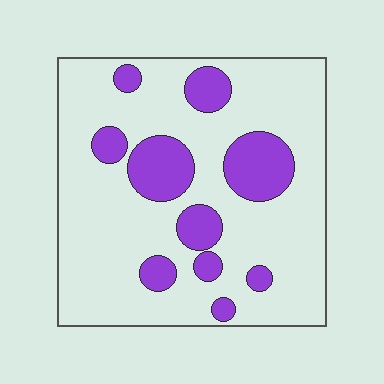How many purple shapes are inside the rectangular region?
10.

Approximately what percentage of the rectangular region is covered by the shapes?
Approximately 20%.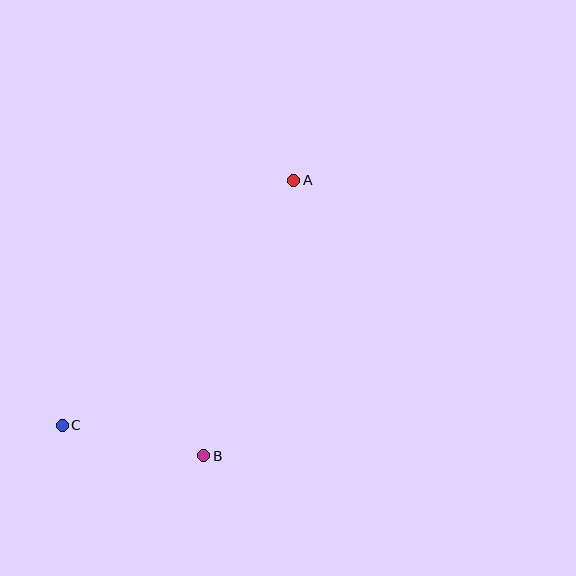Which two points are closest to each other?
Points B and C are closest to each other.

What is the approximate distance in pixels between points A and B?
The distance between A and B is approximately 290 pixels.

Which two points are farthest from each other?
Points A and C are farthest from each other.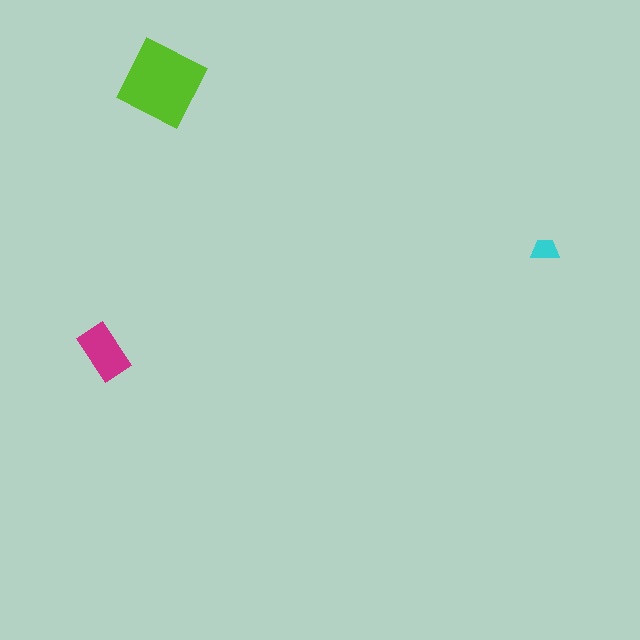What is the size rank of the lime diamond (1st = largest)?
1st.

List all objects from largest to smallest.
The lime diamond, the magenta rectangle, the cyan trapezoid.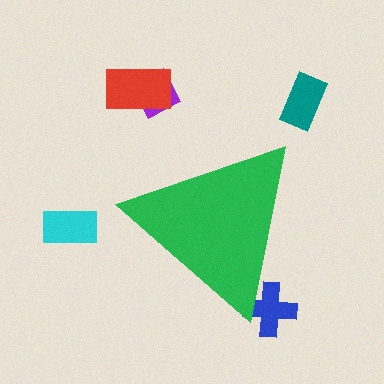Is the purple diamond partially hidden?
No, the purple diamond is fully visible.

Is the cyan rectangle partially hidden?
No, the cyan rectangle is fully visible.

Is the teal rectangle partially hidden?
No, the teal rectangle is fully visible.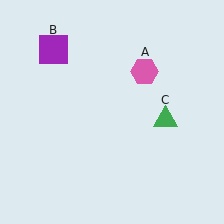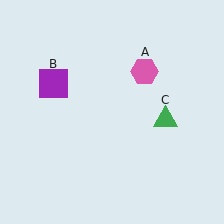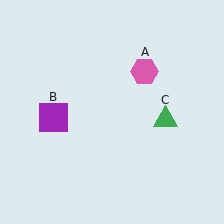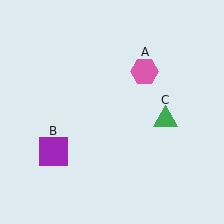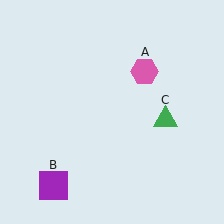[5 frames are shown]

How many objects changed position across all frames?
1 object changed position: purple square (object B).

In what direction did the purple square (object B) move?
The purple square (object B) moved down.